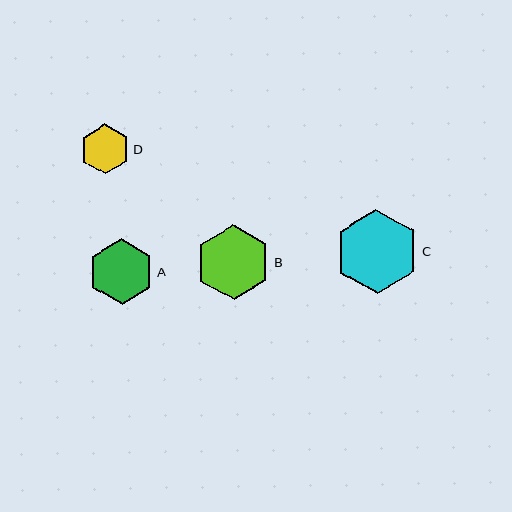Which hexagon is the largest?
Hexagon C is the largest with a size of approximately 84 pixels.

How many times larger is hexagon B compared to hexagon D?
Hexagon B is approximately 1.5 times the size of hexagon D.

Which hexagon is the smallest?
Hexagon D is the smallest with a size of approximately 50 pixels.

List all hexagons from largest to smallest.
From largest to smallest: C, B, A, D.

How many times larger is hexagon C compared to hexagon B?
Hexagon C is approximately 1.1 times the size of hexagon B.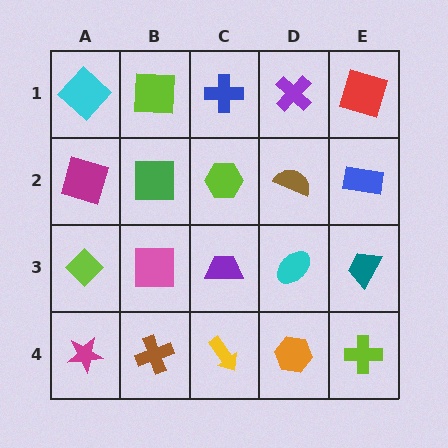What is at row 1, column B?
A lime square.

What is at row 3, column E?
A teal trapezoid.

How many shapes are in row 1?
5 shapes.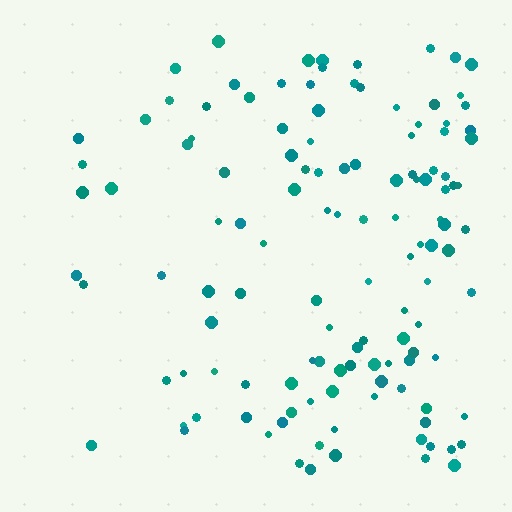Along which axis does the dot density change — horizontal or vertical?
Horizontal.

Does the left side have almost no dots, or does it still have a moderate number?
Still a moderate number, just noticeably fewer than the right.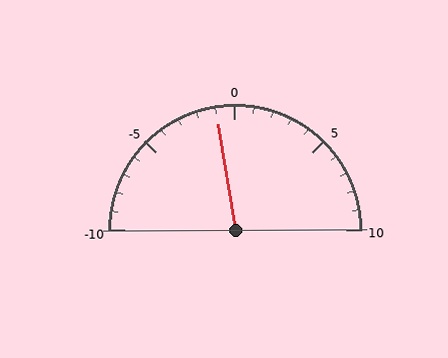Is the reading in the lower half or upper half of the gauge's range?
The reading is in the lower half of the range (-10 to 10).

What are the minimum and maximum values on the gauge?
The gauge ranges from -10 to 10.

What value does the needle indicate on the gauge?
The needle indicates approximately -1.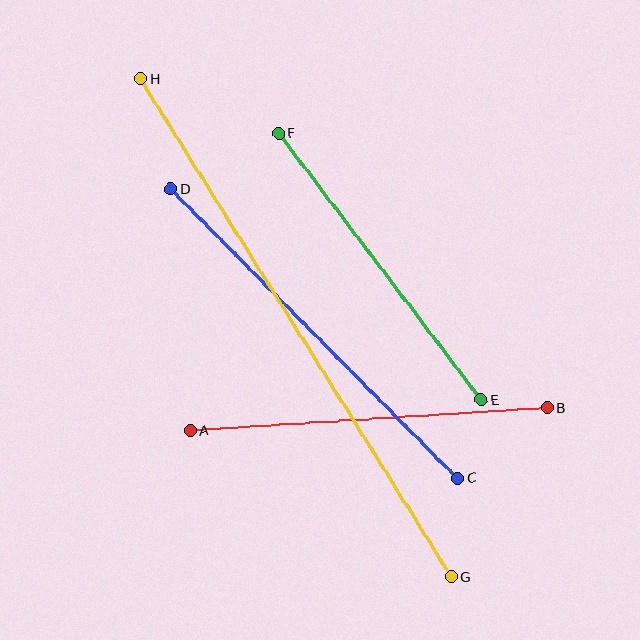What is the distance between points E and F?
The distance is approximately 335 pixels.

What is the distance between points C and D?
The distance is approximately 407 pixels.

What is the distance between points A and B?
The distance is approximately 357 pixels.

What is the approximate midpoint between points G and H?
The midpoint is at approximately (296, 328) pixels.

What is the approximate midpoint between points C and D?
The midpoint is at approximately (314, 334) pixels.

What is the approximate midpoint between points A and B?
The midpoint is at approximately (369, 419) pixels.